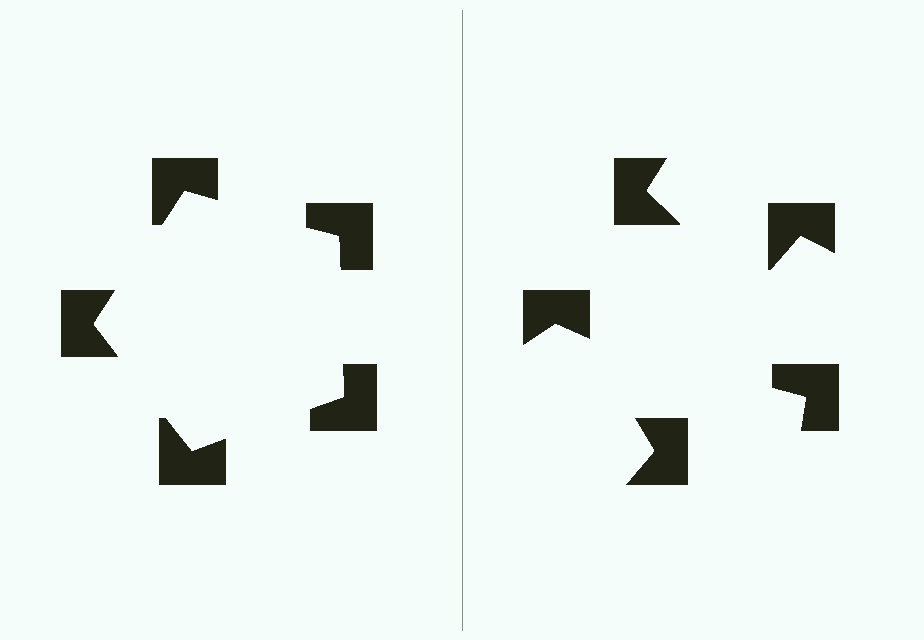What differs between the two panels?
The notched squares are positioned identically on both sides; only the wedge orientations differ. On the left they align to a pentagon; on the right they are misaligned.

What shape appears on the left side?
An illusory pentagon.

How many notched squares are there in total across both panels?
10 — 5 on each side.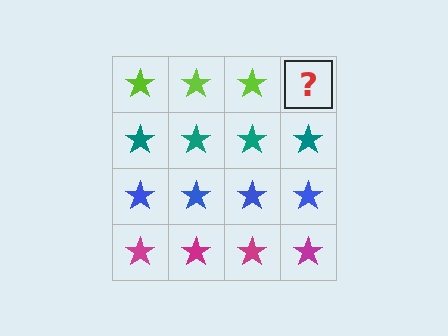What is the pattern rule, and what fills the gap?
The rule is that each row has a consistent color. The gap should be filled with a lime star.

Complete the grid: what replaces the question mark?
The question mark should be replaced with a lime star.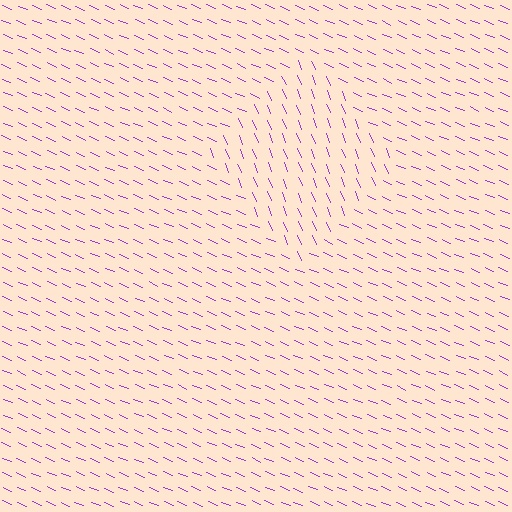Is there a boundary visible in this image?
Yes, there is a texture boundary formed by a change in line orientation.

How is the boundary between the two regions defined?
The boundary is defined purely by a change in line orientation (approximately 45 degrees difference). All lines are the same color and thickness.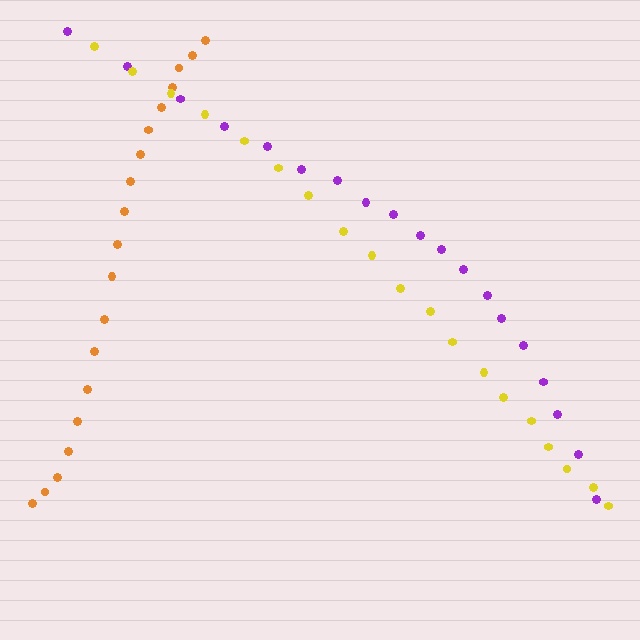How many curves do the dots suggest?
There are 3 distinct paths.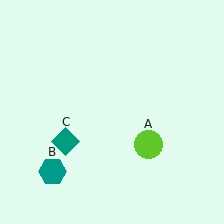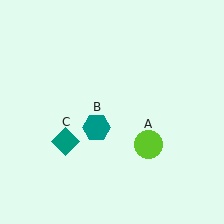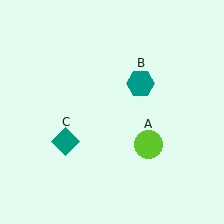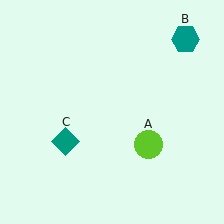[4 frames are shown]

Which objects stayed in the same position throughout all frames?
Lime circle (object A) and teal diamond (object C) remained stationary.